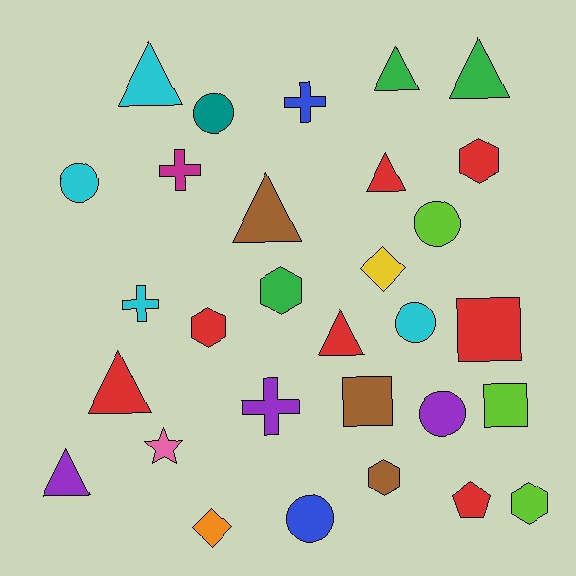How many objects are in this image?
There are 30 objects.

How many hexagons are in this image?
There are 5 hexagons.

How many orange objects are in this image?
There is 1 orange object.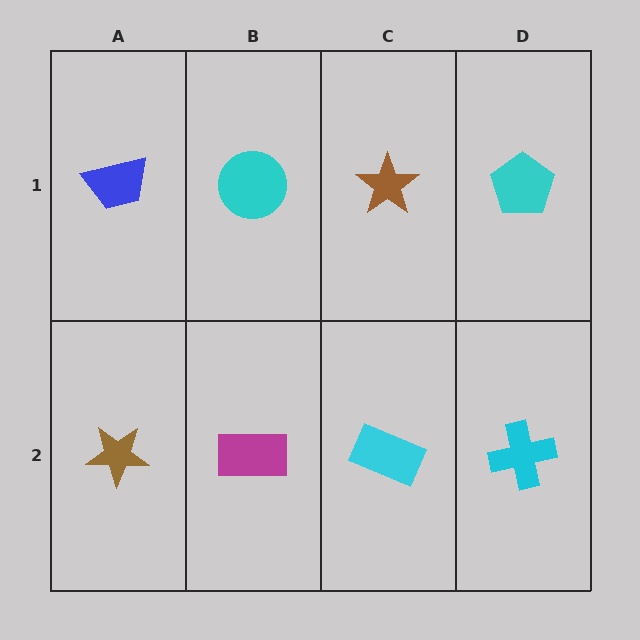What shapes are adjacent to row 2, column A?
A blue trapezoid (row 1, column A), a magenta rectangle (row 2, column B).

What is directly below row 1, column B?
A magenta rectangle.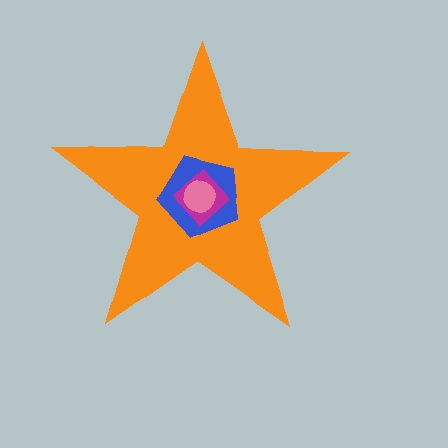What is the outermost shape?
The orange star.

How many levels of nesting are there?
4.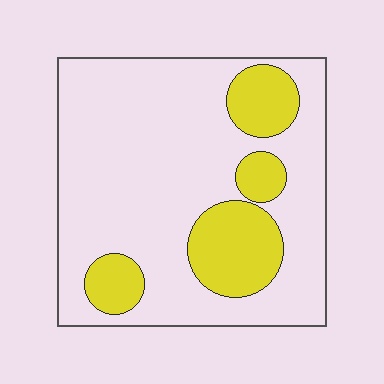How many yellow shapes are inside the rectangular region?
4.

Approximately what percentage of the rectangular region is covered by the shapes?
Approximately 25%.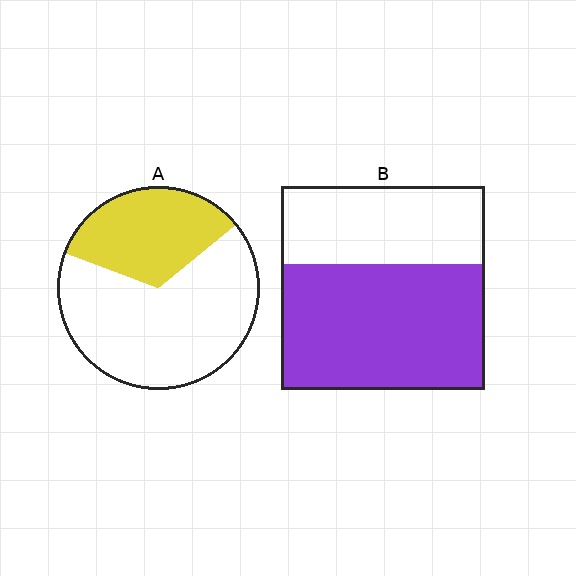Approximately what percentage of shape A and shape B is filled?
A is approximately 35% and B is approximately 60%.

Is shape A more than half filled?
No.